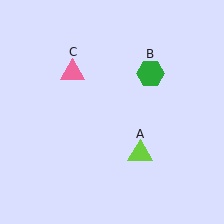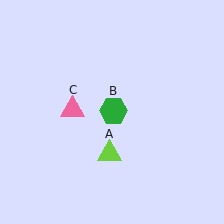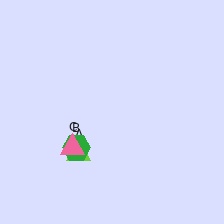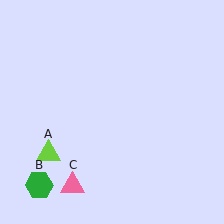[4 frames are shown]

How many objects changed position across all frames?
3 objects changed position: lime triangle (object A), green hexagon (object B), pink triangle (object C).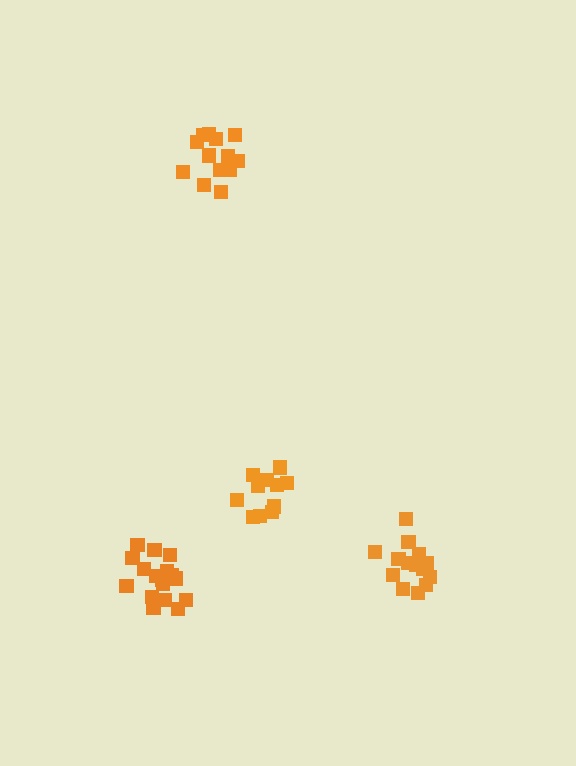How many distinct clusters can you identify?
There are 4 distinct clusters.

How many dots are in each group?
Group 1: 14 dots, Group 2: 11 dots, Group 3: 17 dots, Group 4: 13 dots (55 total).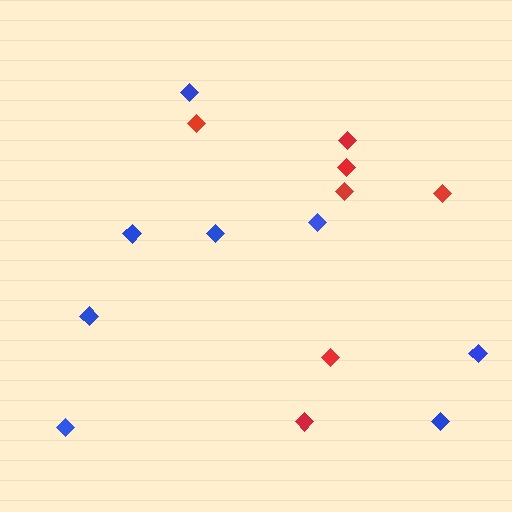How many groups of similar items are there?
There are 2 groups: one group of blue diamonds (8) and one group of red diamonds (7).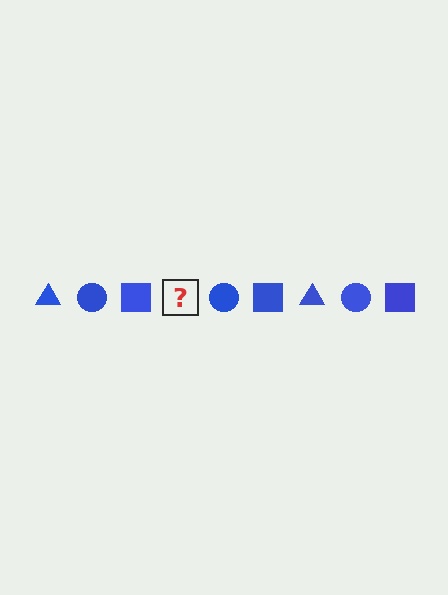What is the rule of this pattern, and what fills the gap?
The rule is that the pattern cycles through triangle, circle, square shapes in blue. The gap should be filled with a blue triangle.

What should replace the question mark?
The question mark should be replaced with a blue triangle.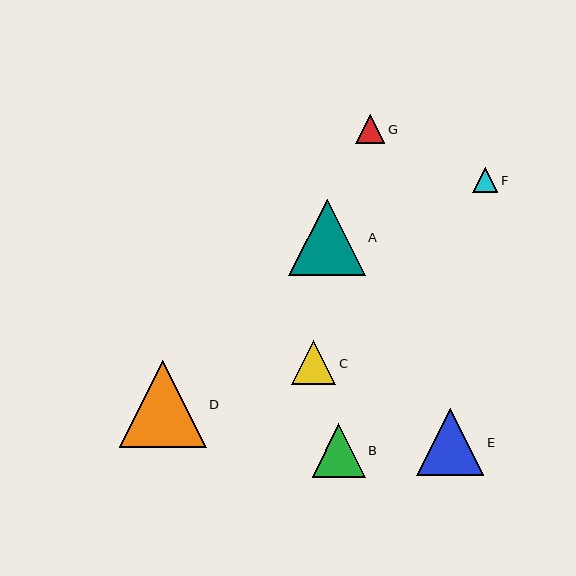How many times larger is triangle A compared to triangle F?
Triangle A is approximately 3.0 times the size of triangle F.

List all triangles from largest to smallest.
From largest to smallest: D, A, E, B, C, G, F.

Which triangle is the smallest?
Triangle F is the smallest with a size of approximately 25 pixels.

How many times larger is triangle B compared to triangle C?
Triangle B is approximately 1.2 times the size of triangle C.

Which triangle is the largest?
Triangle D is the largest with a size of approximately 87 pixels.